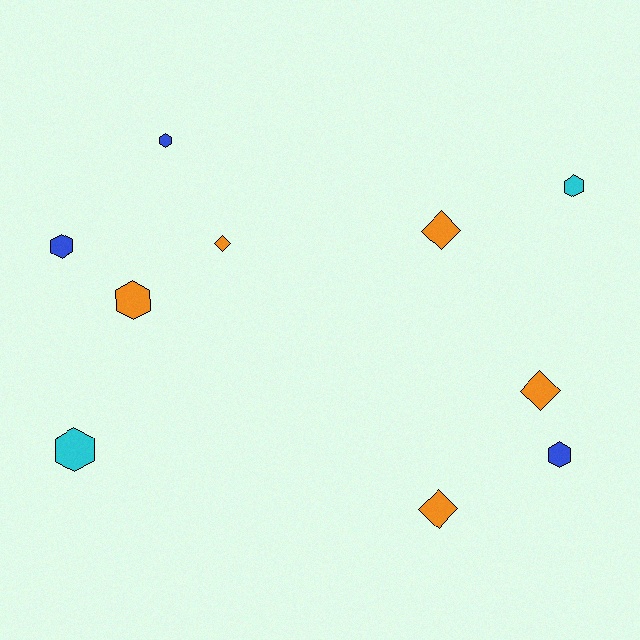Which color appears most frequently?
Orange, with 5 objects.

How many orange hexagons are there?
There is 1 orange hexagon.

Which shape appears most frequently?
Hexagon, with 6 objects.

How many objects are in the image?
There are 10 objects.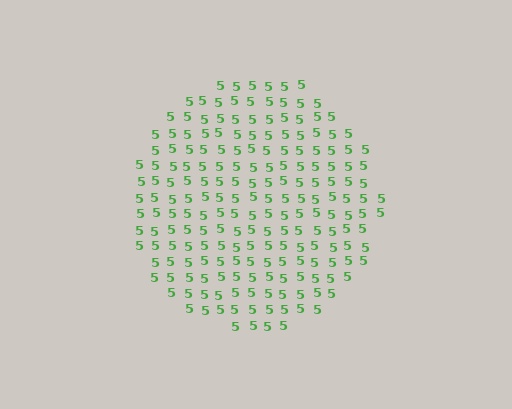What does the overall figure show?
The overall figure shows a circle.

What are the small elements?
The small elements are digit 5's.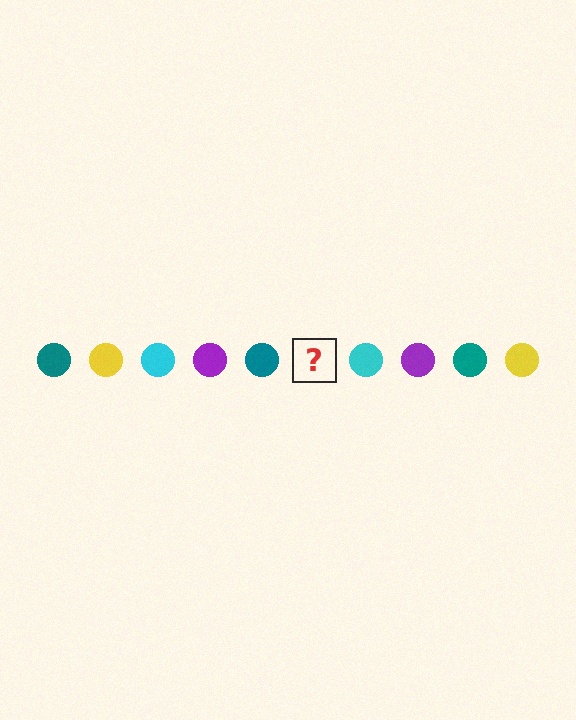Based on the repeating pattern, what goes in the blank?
The blank should be a yellow circle.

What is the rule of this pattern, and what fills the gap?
The rule is that the pattern cycles through teal, yellow, cyan, purple circles. The gap should be filled with a yellow circle.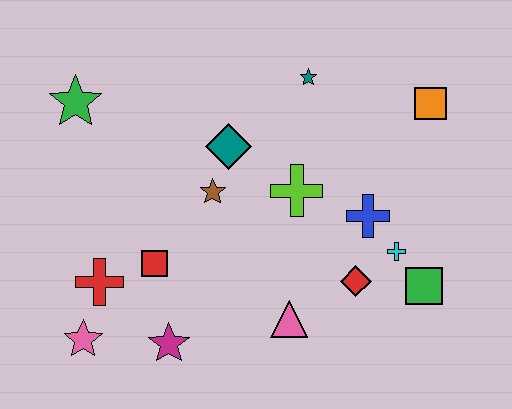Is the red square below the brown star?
Yes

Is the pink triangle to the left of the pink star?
No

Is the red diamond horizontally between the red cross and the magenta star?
No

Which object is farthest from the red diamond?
The green star is farthest from the red diamond.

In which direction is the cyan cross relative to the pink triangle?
The cyan cross is to the right of the pink triangle.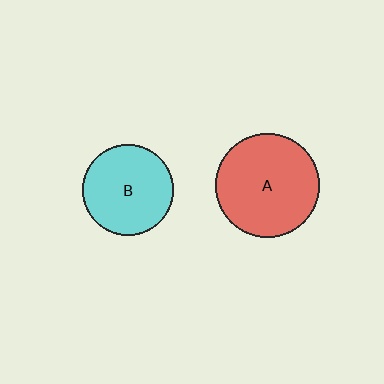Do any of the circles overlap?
No, none of the circles overlap.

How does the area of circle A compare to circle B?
Approximately 1.3 times.